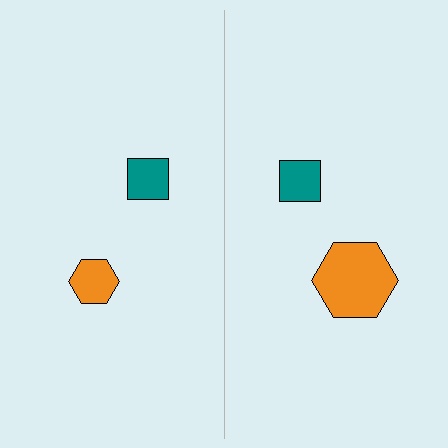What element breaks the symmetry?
The orange hexagon on the right side has a different size than its mirror counterpart.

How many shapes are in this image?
There are 4 shapes in this image.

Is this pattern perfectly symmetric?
No, the pattern is not perfectly symmetric. The orange hexagon on the right side has a different size than its mirror counterpart.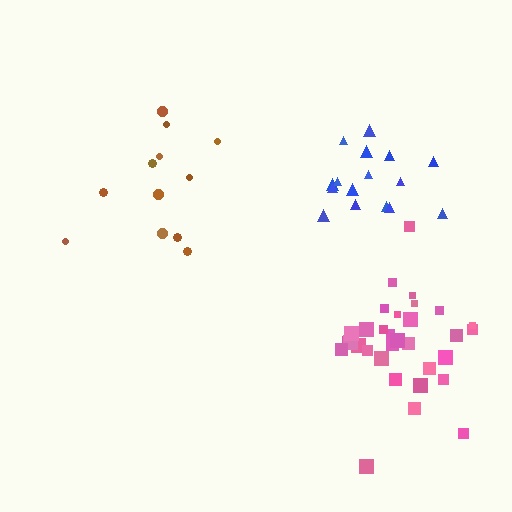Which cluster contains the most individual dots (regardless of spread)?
Pink (32).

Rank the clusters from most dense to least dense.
blue, pink, brown.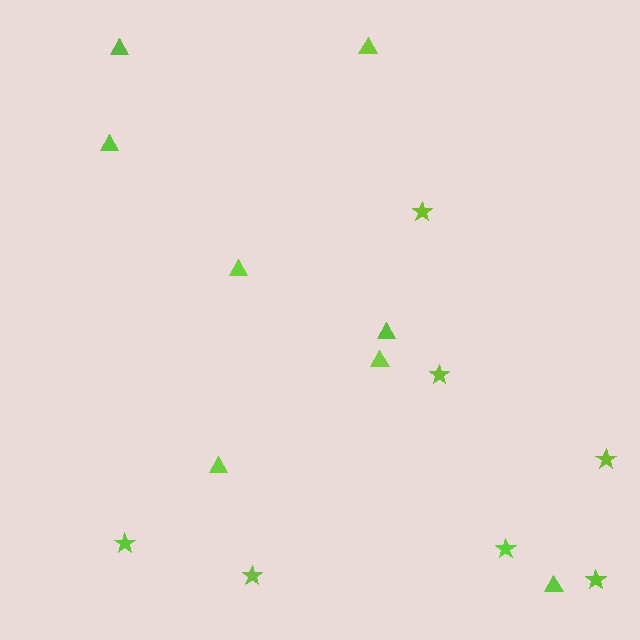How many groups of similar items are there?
There are 2 groups: one group of triangles (8) and one group of stars (7).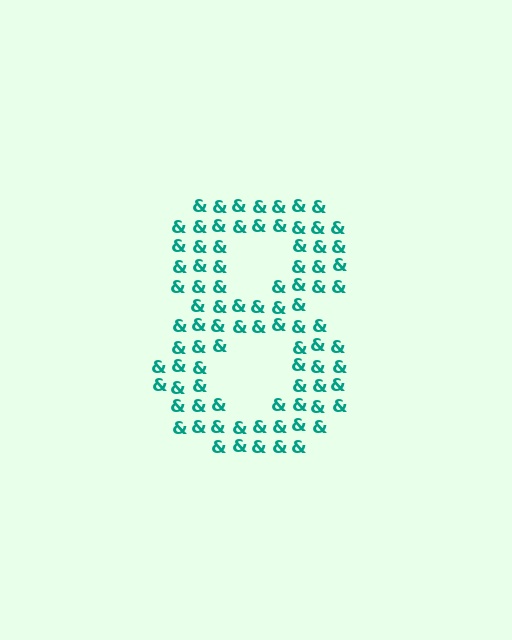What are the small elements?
The small elements are ampersands.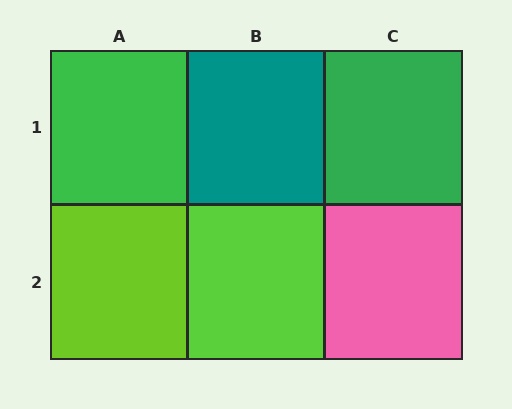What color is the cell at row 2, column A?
Lime.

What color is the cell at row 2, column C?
Pink.